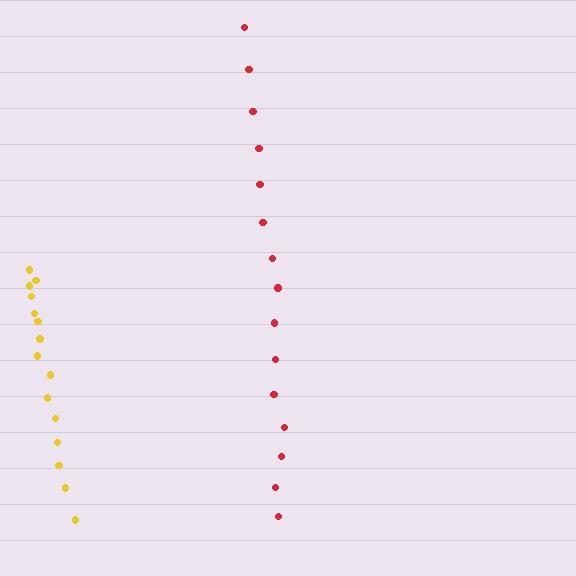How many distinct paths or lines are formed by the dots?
There are 2 distinct paths.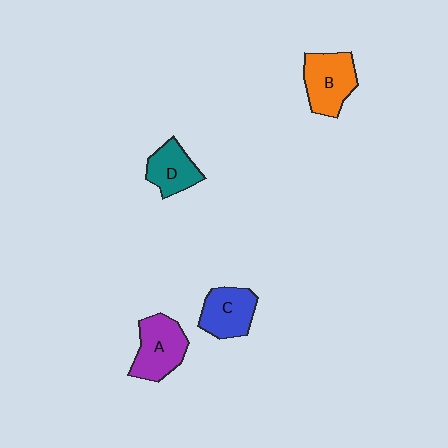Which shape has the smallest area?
Shape D (teal).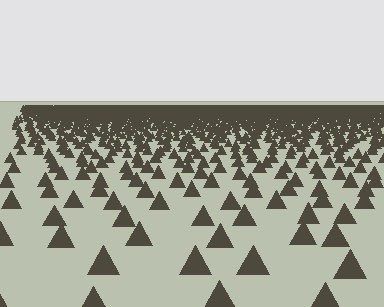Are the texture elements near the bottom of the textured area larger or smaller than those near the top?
Larger. Near the bottom, elements are closer to the viewer and appear at a bigger on-screen size.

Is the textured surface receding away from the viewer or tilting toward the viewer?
The surface is receding away from the viewer. Texture elements get smaller and denser toward the top.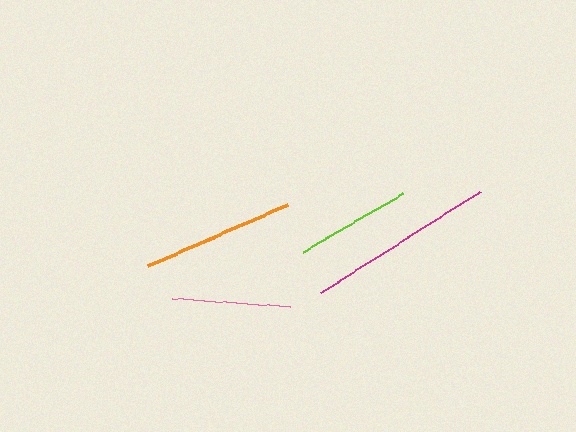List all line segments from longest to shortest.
From longest to shortest: magenta, orange, pink, lime.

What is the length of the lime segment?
The lime segment is approximately 116 pixels long.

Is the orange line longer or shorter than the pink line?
The orange line is longer than the pink line.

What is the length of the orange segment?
The orange segment is approximately 153 pixels long.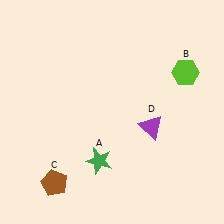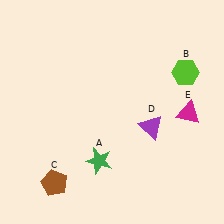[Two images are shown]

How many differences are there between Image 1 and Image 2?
There is 1 difference between the two images.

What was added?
A magenta triangle (E) was added in Image 2.